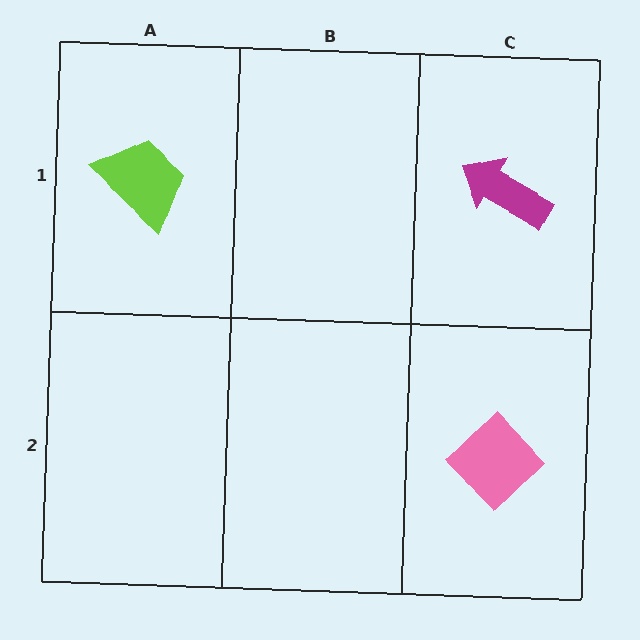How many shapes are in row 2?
1 shape.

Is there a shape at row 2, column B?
No, that cell is empty.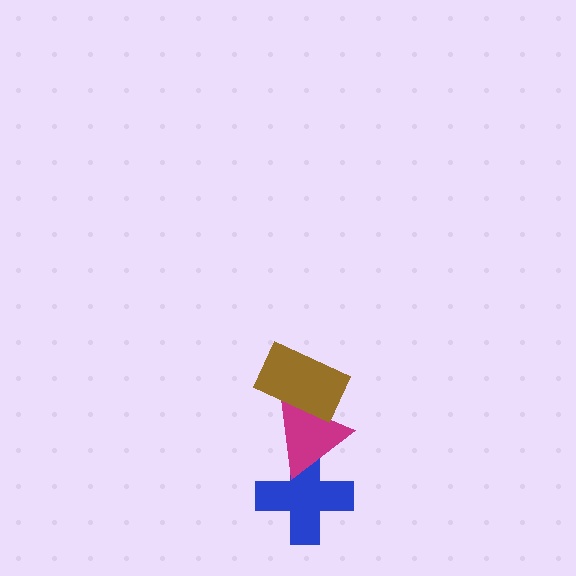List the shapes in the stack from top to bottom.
From top to bottom: the brown rectangle, the magenta triangle, the blue cross.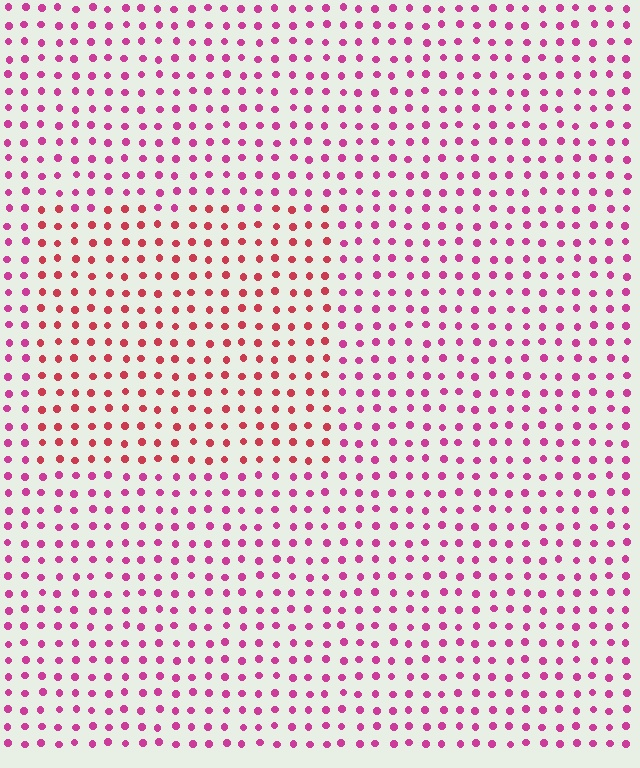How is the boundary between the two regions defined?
The boundary is defined purely by a slight shift in hue (about 30 degrees). Spacing, size, and orientation are identical on both sides.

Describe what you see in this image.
The image is filled with small magenta elements in a uniform arrangement. A rectangle-shaped region is visible where the elements are tinted to a slightly different hue, forming a subtle color boundary.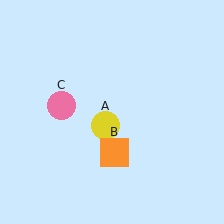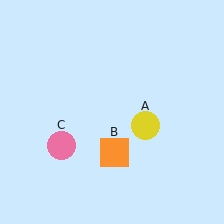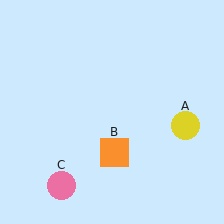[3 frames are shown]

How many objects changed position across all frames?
2 objects changed position: yellow circle (object A), pink circle (object C).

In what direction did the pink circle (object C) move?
The pink circle (object C) moved down.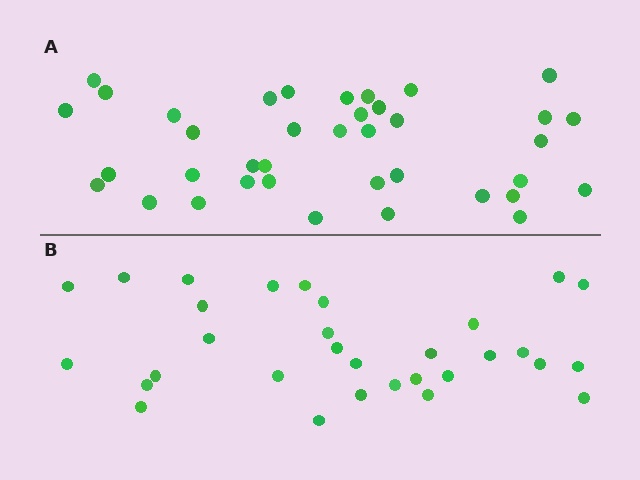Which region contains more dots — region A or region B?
Region A (the top region) has more dots.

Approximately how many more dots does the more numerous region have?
Region A has roughly 8 or so more dots than region B.